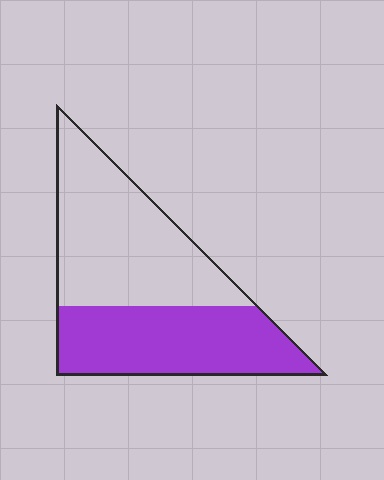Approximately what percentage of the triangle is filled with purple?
Approximately 45%.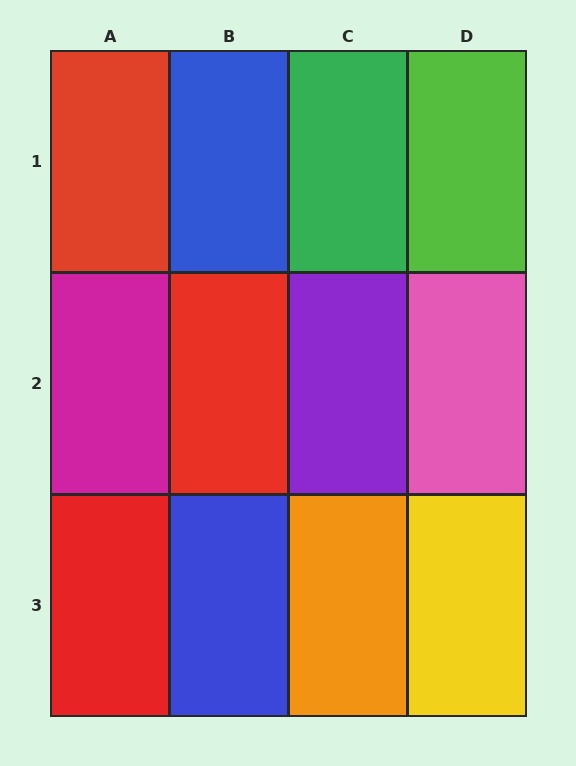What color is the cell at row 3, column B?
Blue.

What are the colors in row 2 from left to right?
Magenta, red, purple, pink.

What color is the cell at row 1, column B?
Blue.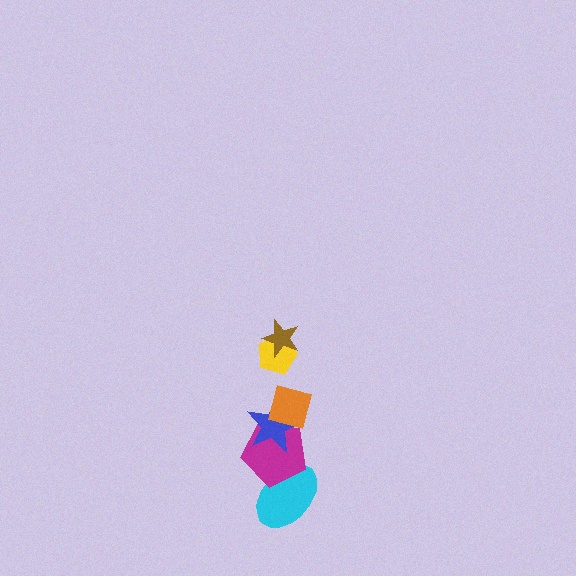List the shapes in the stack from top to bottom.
From top to bottom: the brown star, the yellow pentagon, the orange square, the blue star, the magenta pentagon, the cyan ellipse.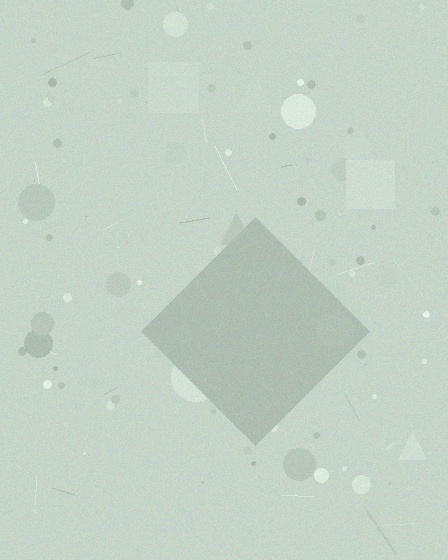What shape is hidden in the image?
A diamond is hidden in the image.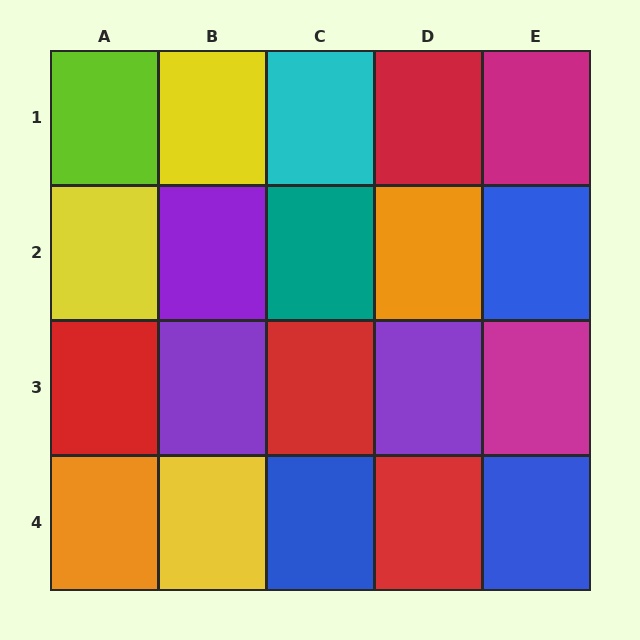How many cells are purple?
3 cells are purple.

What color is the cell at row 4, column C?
Blue.